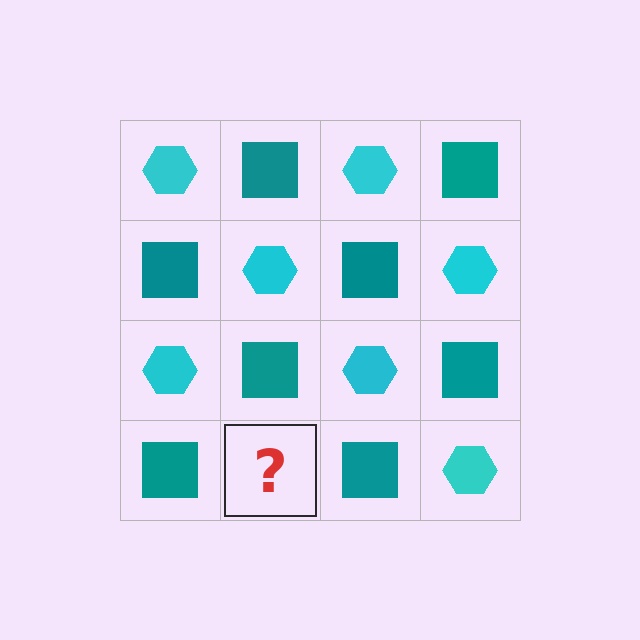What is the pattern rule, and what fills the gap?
The rule is that it alternates cyan hexagon and teal square in a checkerboard pattern. The gap should be filled with a cyan hexagon.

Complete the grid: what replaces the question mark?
The question mark should be replaced with a cyan hexagon.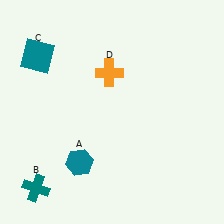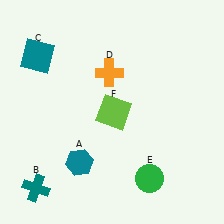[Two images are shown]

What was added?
A green circle (E), a lime square (F) were added in Image 2.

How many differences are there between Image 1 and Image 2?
There are 2 differences between the two images.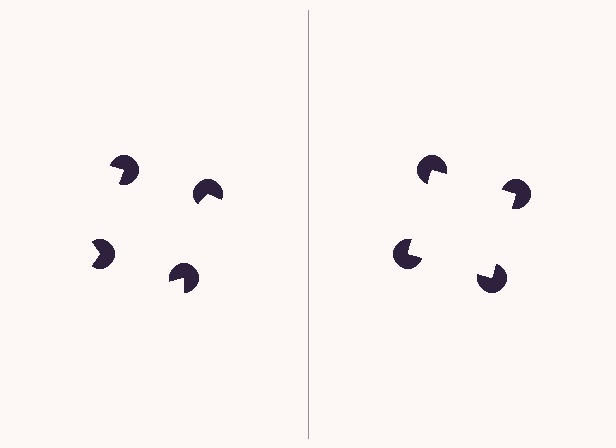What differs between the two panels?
The pac-man discs are positioned identically on both sides; only the wedge orientations differ. On the right they align to a square; on the left they are misaligned.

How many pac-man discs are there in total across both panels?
8 — 4 on each side.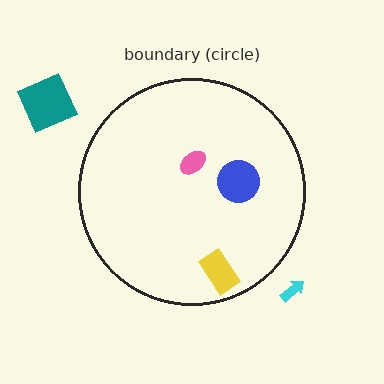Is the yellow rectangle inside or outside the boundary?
Inside.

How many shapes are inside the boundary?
3 inside, 2 outside.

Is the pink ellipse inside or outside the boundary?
Inside.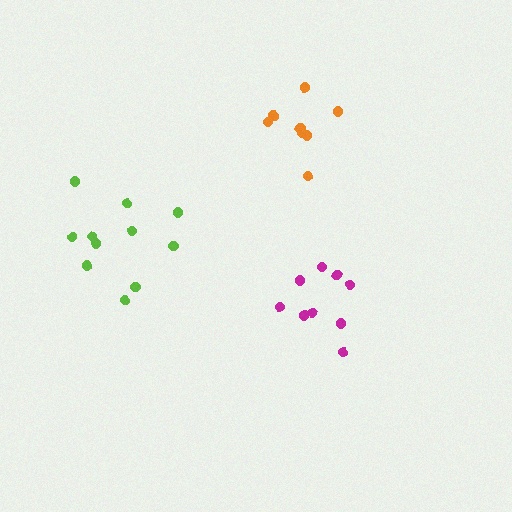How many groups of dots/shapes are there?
There are 3 groups.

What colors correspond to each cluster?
The clusters are colored: magenta, lime, orange.